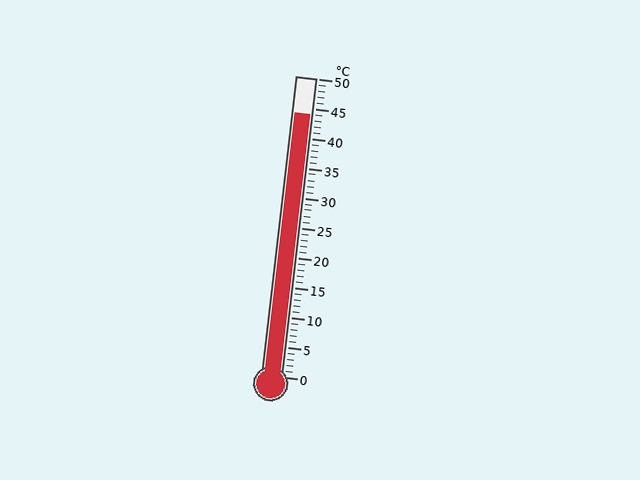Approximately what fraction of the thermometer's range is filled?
The thermometer is filled to approximately 90% of its range.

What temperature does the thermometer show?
The thermometer shows approximately 44°C.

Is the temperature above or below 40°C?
The temperature is above 40°C.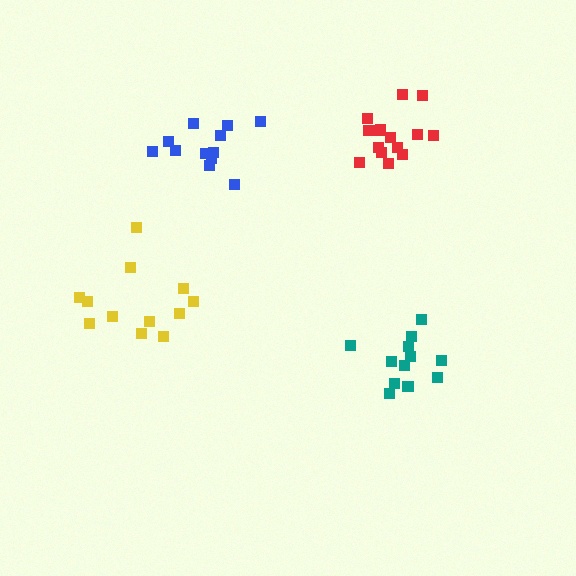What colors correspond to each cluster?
The clusters are colored: teal, yellow, blue, red.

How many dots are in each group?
Group 1: 12 dots, Group 2: 12 dots, Group 3: 12 dots, Group 4: 15 dots (51 total).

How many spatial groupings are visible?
There are 4 spatial groupings.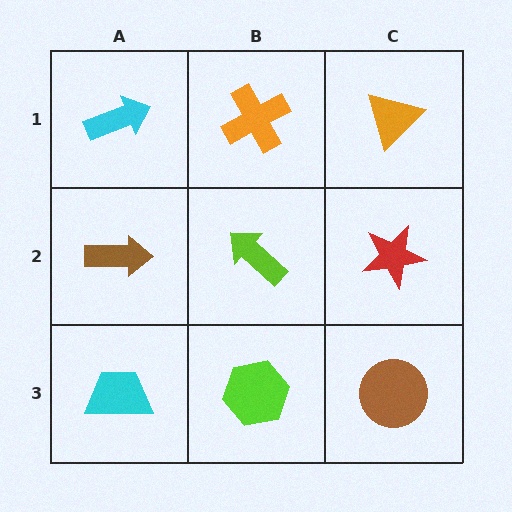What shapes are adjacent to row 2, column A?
A cyan arrow (row 1, column A), a cyan trapezoid (row 3, column A), a lime arrow (row 2, column B).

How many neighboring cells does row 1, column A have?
2.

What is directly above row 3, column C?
A red star.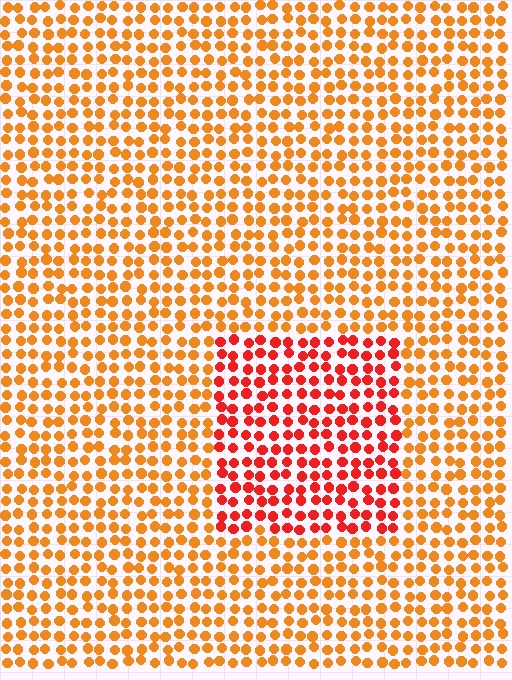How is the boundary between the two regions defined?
The boundary is defined purely by a slight shift in hue (about 31 degrees). Spacing, size, and orientation are identical on both sides.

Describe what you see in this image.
The image is filled with small orange elements in a uniform arrangement. A rectangle-shaped region is visible where the elements are tinted to a slightly different hue, forming a subtle color boundary.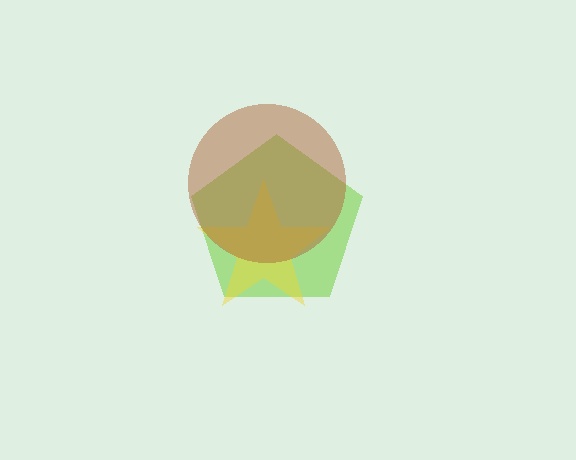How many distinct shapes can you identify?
There are 3 distinct shapes: a lime pentagon, a yellow star, a brown circle.